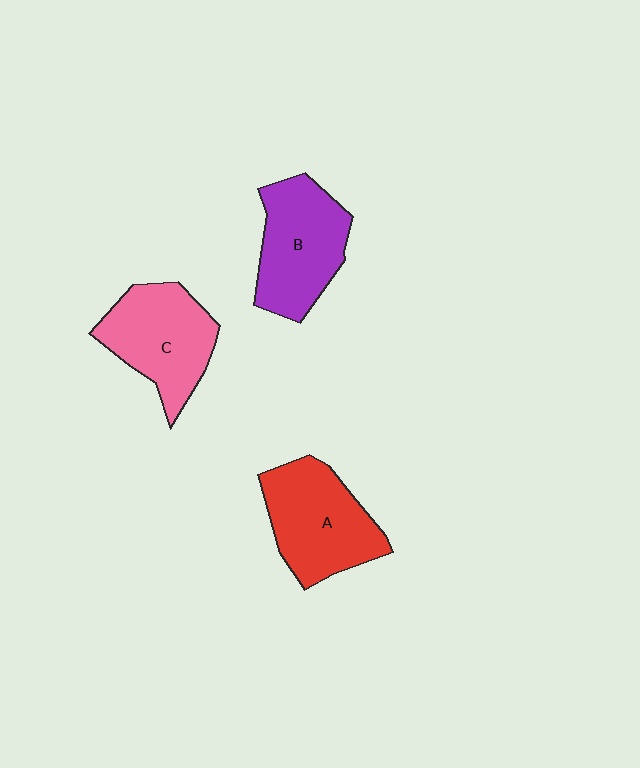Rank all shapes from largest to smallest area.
From largest to smallest: A (red), B (purple), C (pink).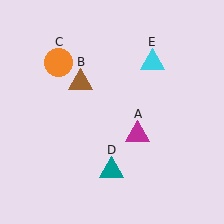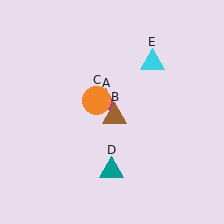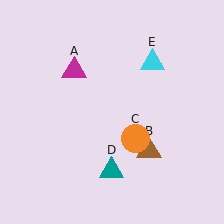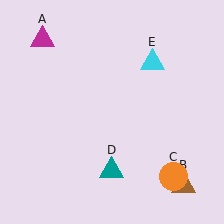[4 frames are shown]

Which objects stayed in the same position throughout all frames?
Teal triangle (object D) and cyan triangle (object E) remained stationary.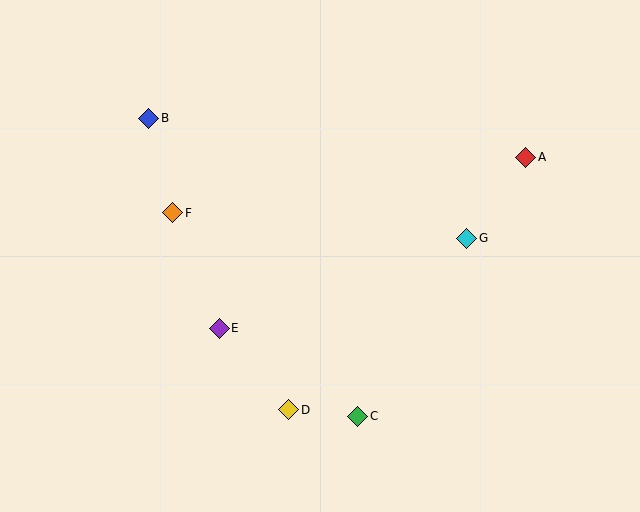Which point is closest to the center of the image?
Point E at (219, 328) is closest to the center.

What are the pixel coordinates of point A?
Point A is at (526, 157).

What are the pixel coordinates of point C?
Point C is at (358, 416).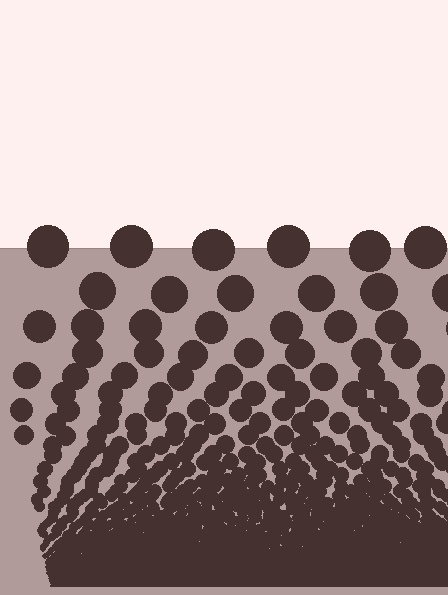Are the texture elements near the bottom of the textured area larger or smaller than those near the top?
Smaller. The gradient is inverted — elements near the bottom are smaller and denser.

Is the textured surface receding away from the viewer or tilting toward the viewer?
The surface appears to tilt toward the viewer. Texture elements get larger and sparser toward the top.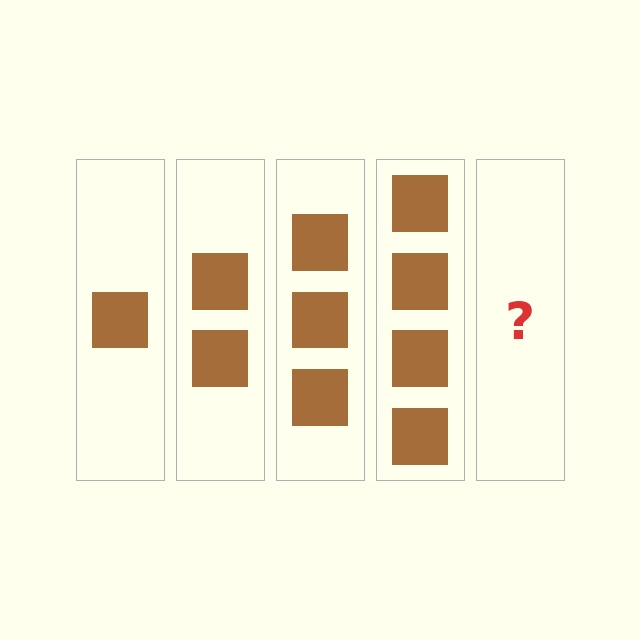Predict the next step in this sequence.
The next step is 5 squares.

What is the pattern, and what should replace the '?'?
The pattern is that each step adds one more square. The '?' should be 5 squares.